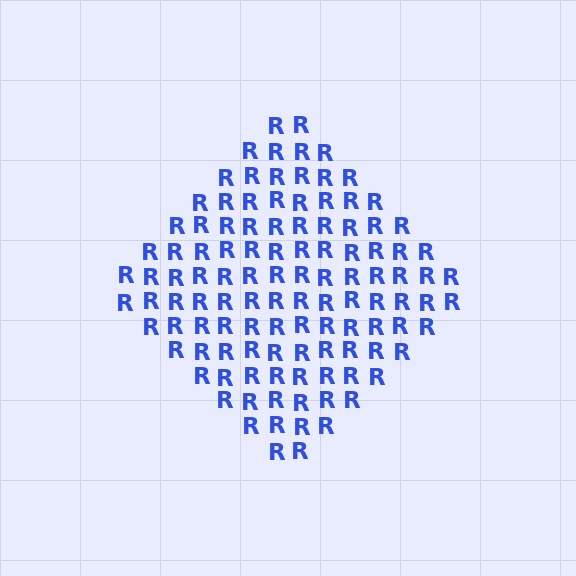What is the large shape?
The large shape is a diamond.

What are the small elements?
The small elements are letter R's.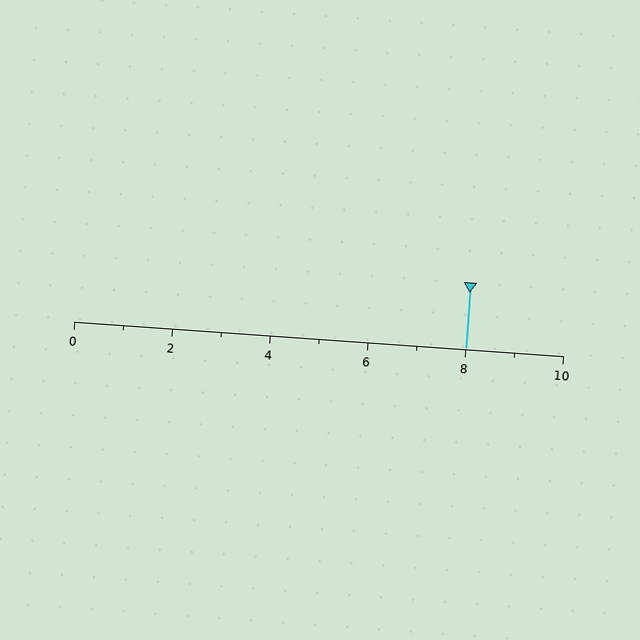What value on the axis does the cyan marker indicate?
The marker indicates approximately 8.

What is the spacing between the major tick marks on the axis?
The major ticks are spaced 2 apart.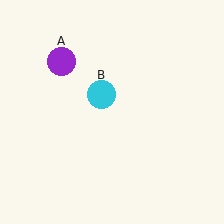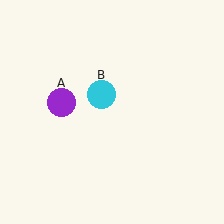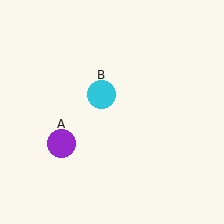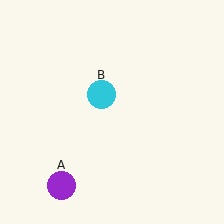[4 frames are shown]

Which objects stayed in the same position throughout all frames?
Cyan circle (object B) remained stationary.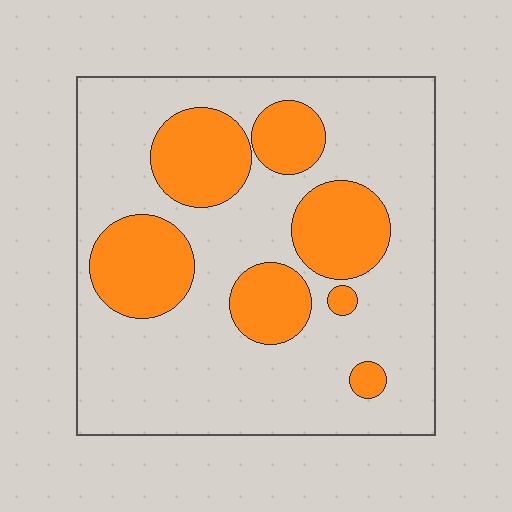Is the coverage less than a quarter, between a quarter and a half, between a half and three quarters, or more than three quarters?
Between a quarter and a half.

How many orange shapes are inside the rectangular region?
7.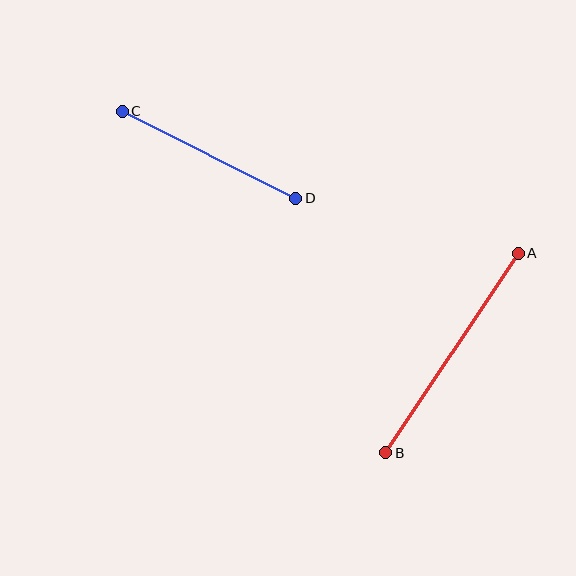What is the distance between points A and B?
The distance is approximately 239 pixels.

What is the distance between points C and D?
The distance is approximately 194 pixels.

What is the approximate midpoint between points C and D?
The midpoint is at approximately (209, 155) pixels.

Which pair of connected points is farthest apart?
Points A and B are farthest apart.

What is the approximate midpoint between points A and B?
The midpoint is at approximately (452, 353) pixels.